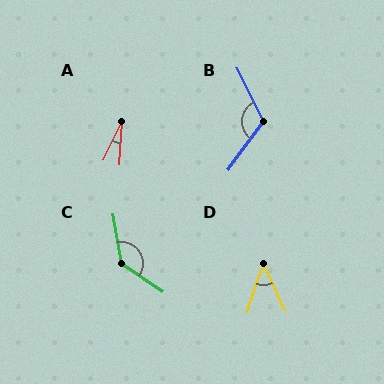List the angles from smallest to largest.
A (22°), D (42°), B (117°), C (134°).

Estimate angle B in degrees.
Approximately 117 degrees.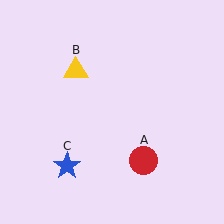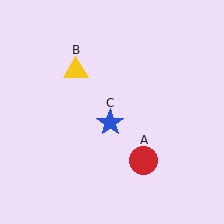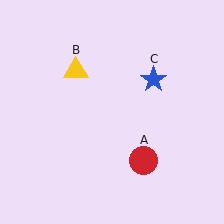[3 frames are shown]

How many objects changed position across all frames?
1 object changed position: blue star (object C).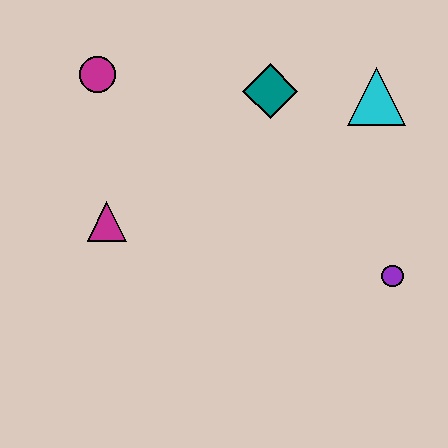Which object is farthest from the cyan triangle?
The magenta triangle is farthest from the cyan triangle.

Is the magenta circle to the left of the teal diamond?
Yes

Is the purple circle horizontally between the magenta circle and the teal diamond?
No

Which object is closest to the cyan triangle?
The teal diamond is closest to the cyan triangle.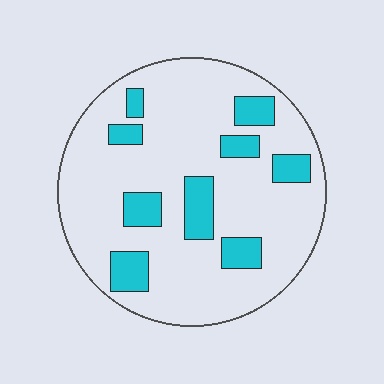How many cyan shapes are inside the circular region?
9.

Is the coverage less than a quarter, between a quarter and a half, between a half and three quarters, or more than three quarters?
Less than a quarter.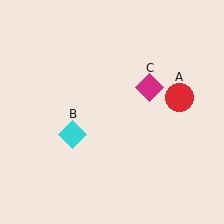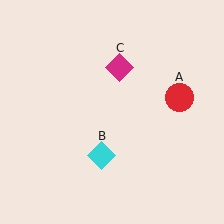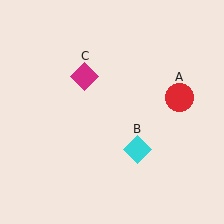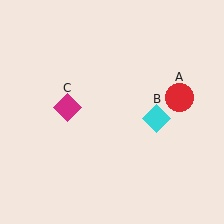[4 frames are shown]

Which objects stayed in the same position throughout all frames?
Red circle (object A) remained stationary.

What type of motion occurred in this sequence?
The cyan diamond (object B), magenta diamond (object C) rotated counterclockwise around the center of the scene.